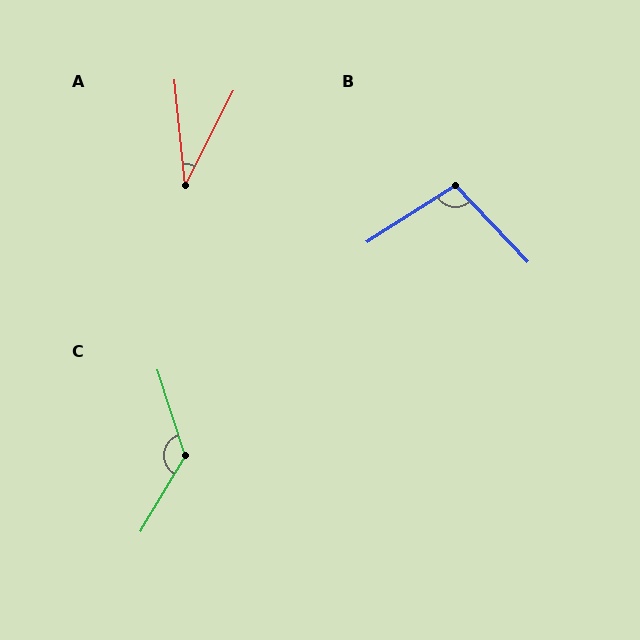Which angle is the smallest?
A, at approximately 33 degrees.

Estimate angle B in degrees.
Approximately 101 degrees.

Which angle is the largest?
C, at approximately 132 degrees.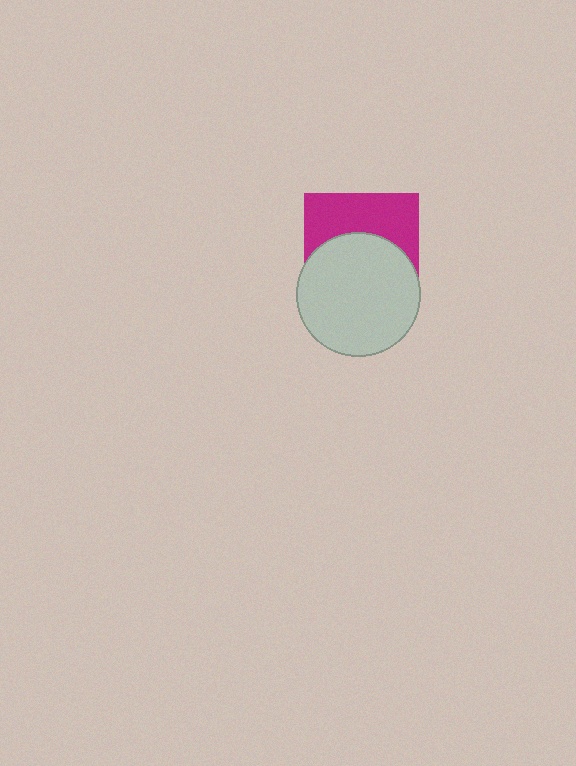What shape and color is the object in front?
The object in front is a light gray circle.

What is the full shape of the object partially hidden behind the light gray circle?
The partially hidden object is a magenta square.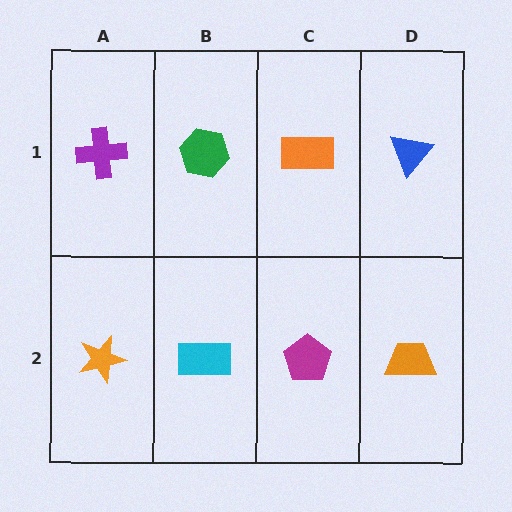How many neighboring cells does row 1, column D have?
2.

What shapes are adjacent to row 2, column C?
An orange rectangle (row 1, column C), a cyan rectangle (row 2, column B), an orange trapezoid (row 2, column D).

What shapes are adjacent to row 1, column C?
A magenta pentagon (row 2, column C), a green hexagon (row 1, column B), a blue triangle (row 1, column D).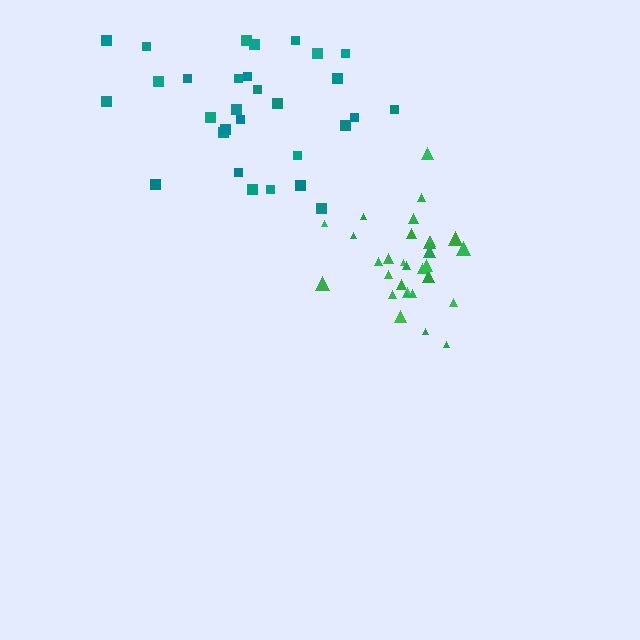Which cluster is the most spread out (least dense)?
Teal.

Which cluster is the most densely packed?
Green.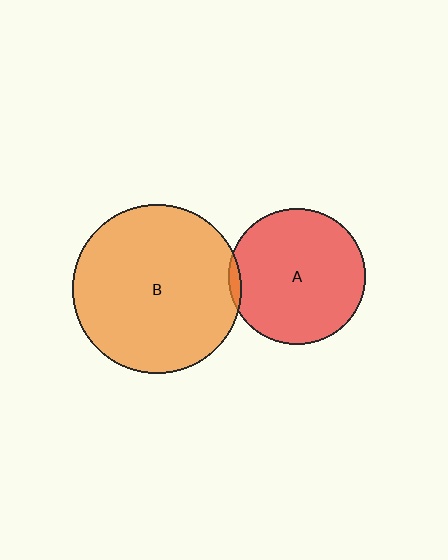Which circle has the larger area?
Circle B (orange).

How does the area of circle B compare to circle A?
Approximately 1.5 times.